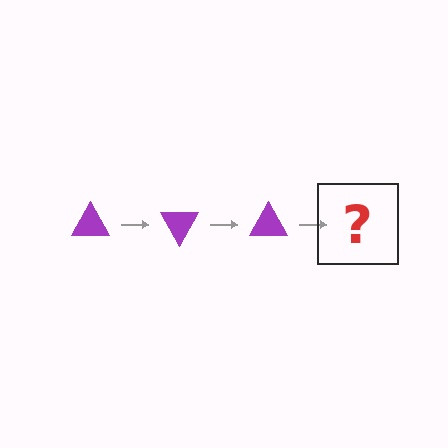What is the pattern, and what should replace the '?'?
The pattern is that the triangle rotates 60 degrees each step. The '?' should be a purple triangle rotated 180 degrees.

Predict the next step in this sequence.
The next step is a purple triangle rotated 180 degrees.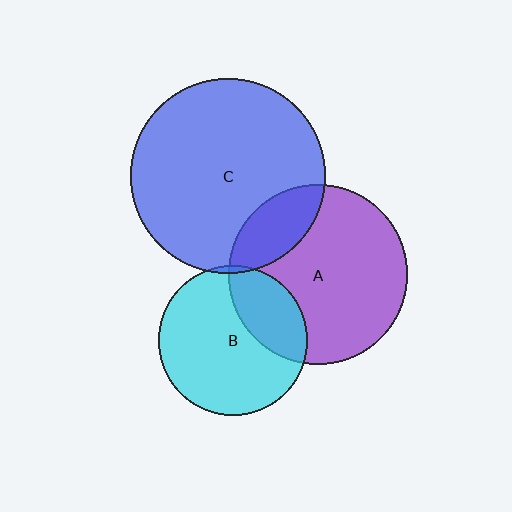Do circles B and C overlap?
Yes.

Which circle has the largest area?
Circle C (blue).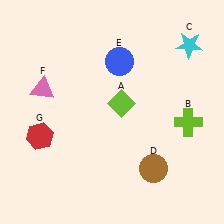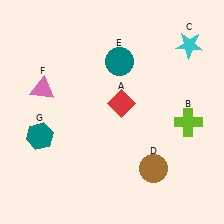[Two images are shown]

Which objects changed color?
A changed from lime to red. E changed from blue to teal. G changed from red to teal.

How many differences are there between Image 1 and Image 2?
There are 3 differences between the two images.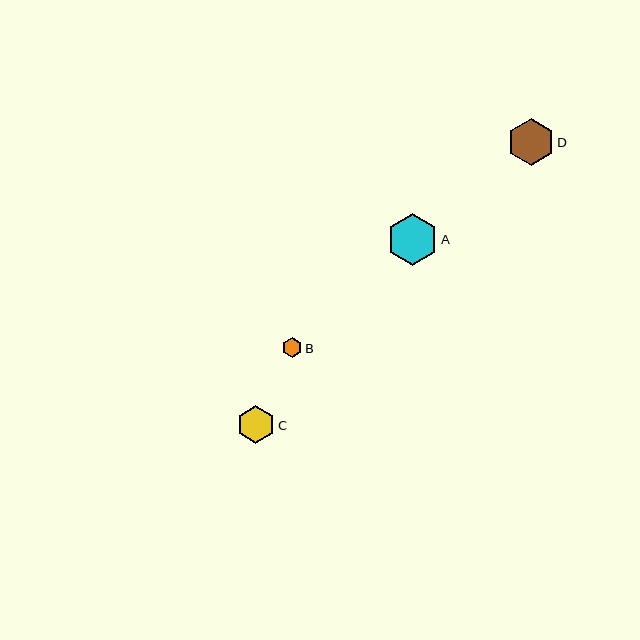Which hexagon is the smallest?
Hexagon B is the smallest with a size of approximately 20 pixels.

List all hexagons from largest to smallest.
From largest to smallest: A, D, C, B.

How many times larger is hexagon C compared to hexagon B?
Hexagon C is approximately 1.9 times the size of hexagon B.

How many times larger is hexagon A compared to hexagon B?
Hexagon A is approximately 2.6 times the size of hexagon B.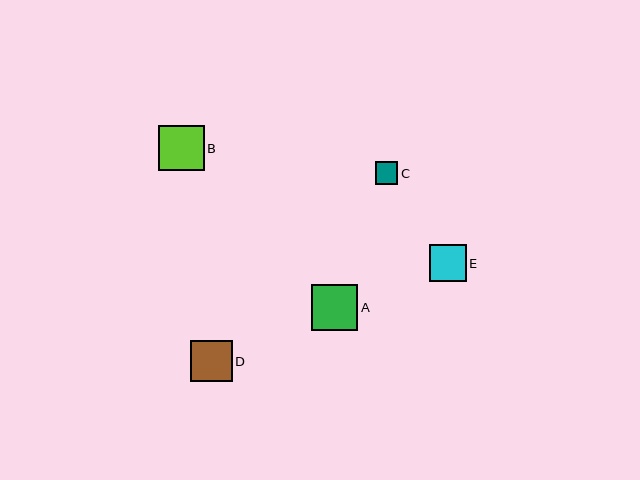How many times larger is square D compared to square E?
Square D is approximately 1.1 times the size of square E.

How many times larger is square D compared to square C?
Square D is approximately 1.9 times the size of square C.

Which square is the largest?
Square A is the largest with a size of approximately 46 pixels.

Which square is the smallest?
Square C is the smallest with a size of approximately 22 pixels.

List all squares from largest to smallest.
From largest to smallest: A, B, D, E, C.